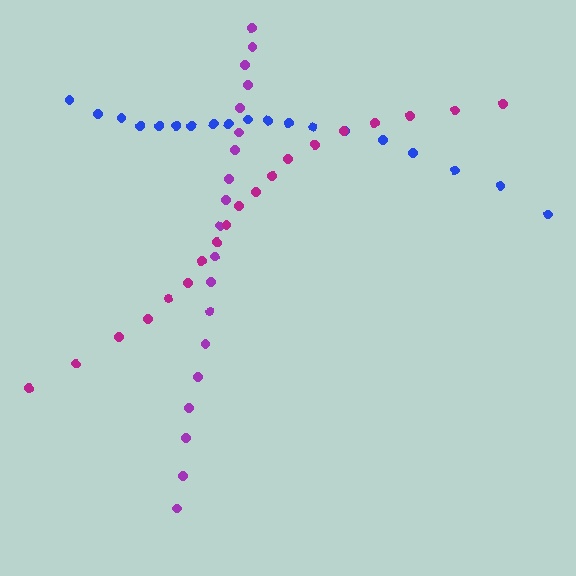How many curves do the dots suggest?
There are 3 distinct paths.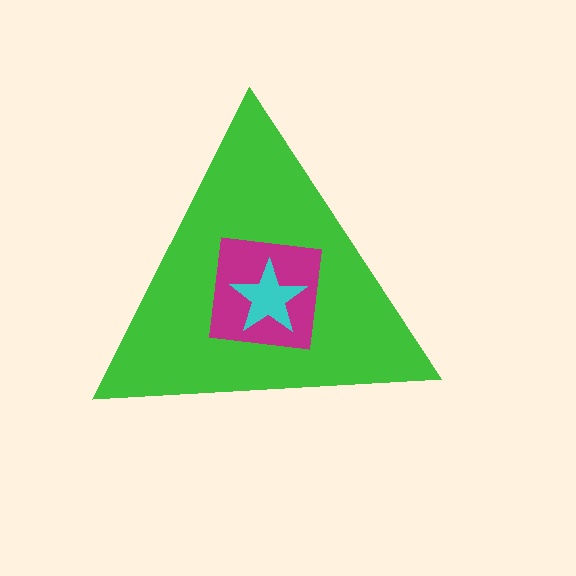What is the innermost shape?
The cyan star.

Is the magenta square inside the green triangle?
Yes.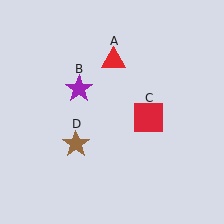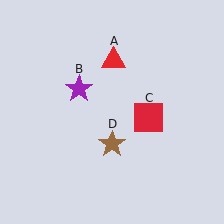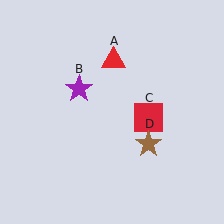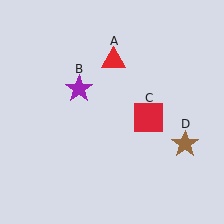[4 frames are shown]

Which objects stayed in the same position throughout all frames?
Red triangle (object A) and purple star (object B) and red square (object C) remained stationary.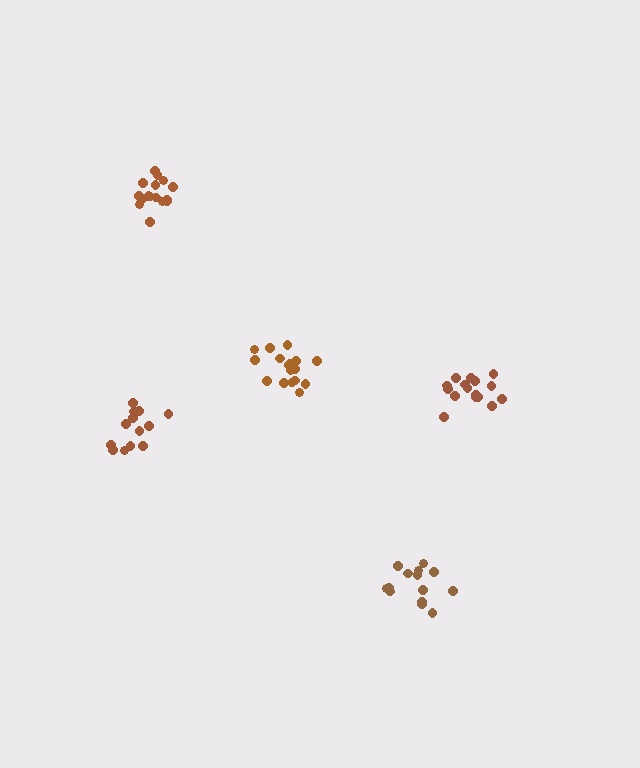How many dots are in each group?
Group 1: 13 dots, Group 2: 14 dots, Group 3: 16 dots, Group 4: 18 dots, Group 5: 16 dots (77 total).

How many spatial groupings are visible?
There are 5 spatial groupings.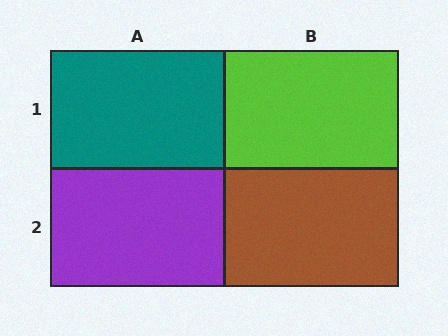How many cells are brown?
1 cell is brown.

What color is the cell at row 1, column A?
Teal.